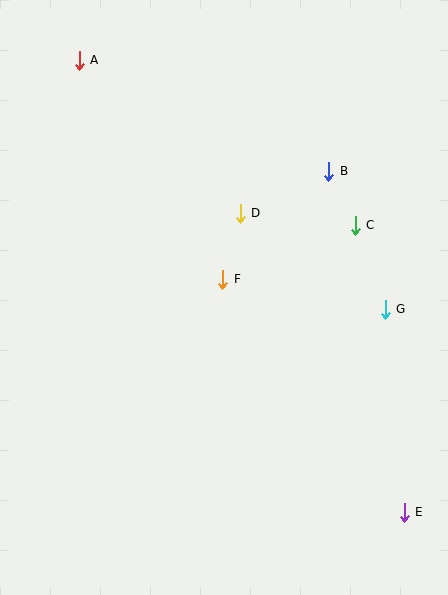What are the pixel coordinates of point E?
Point E is at (404, 512).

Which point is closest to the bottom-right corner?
Point E is closest to the bottom-right corner.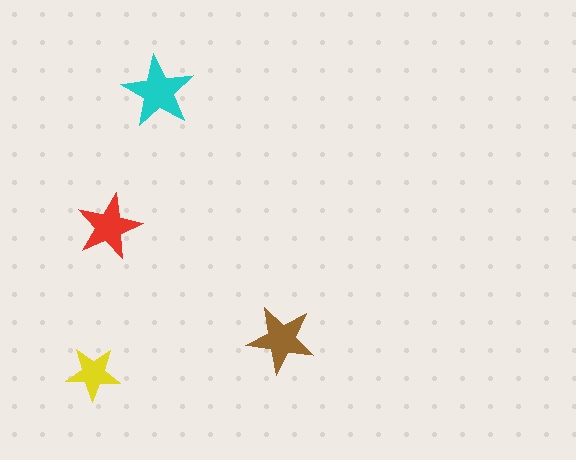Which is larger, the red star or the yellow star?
The red one.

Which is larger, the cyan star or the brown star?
The cyan one.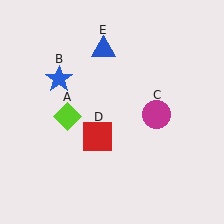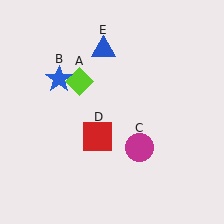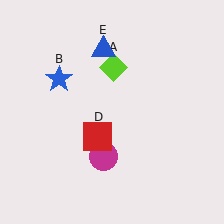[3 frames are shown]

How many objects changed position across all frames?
2 objects changed position: lime diamond (object A), magenta circle (object C).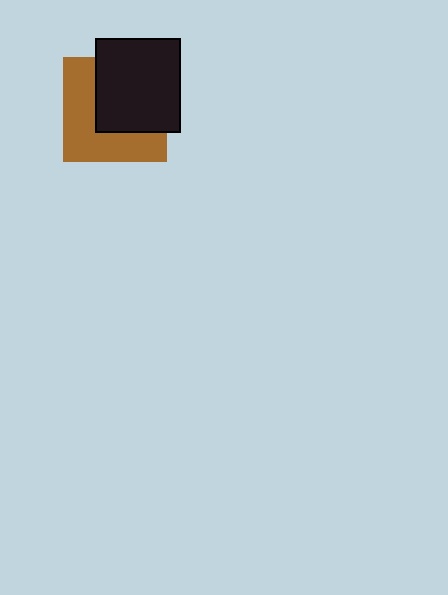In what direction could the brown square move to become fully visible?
The brown square could move toward the lower-left. That would shift it out from behind the black rectangle entirely.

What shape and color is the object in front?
The object in front is a black rectangle.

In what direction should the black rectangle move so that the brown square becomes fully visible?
The black rectangle should move toward the upper-right. That is the shortest direction to clear the overlap and leave the brown square fully visible.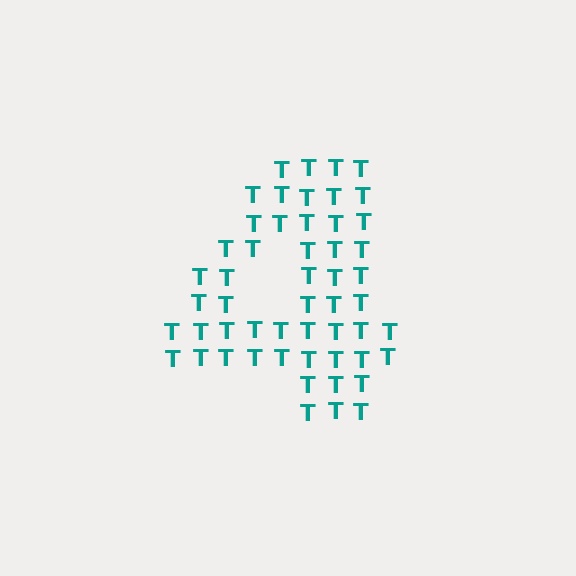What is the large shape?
The large shape is the digit 4.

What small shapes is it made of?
It is made of small letter T's.